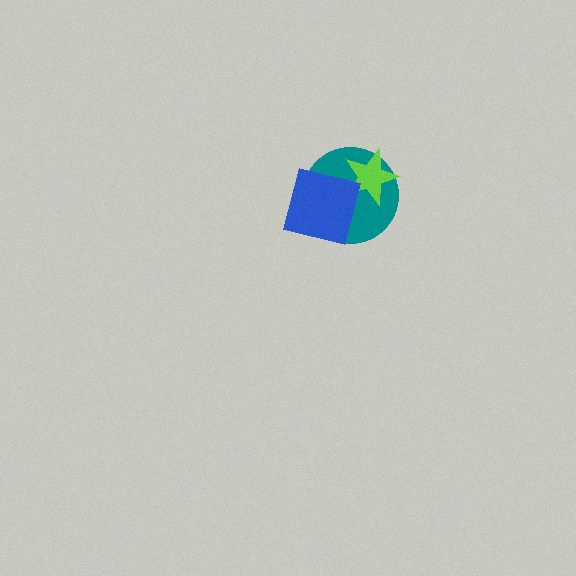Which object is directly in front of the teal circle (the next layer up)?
The lime star is directly in front of the teal circle.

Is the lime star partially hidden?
No, no other shape covers it.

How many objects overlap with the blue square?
1 object overlaps with the blue square.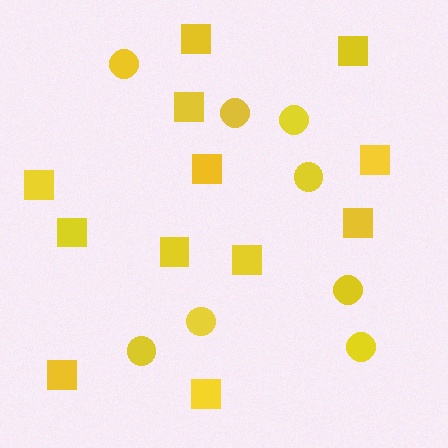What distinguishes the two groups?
There are 2 groups: one group of squares (12) and one group of circles (8).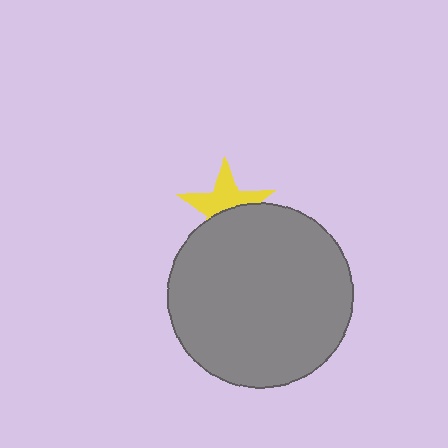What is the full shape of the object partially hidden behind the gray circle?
The partially hidden object is a yellow star.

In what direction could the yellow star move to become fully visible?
The yellow star could move up. That would shift it out from behind the gray circle entirely.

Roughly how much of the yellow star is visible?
About half of it is visible (roughly 56%).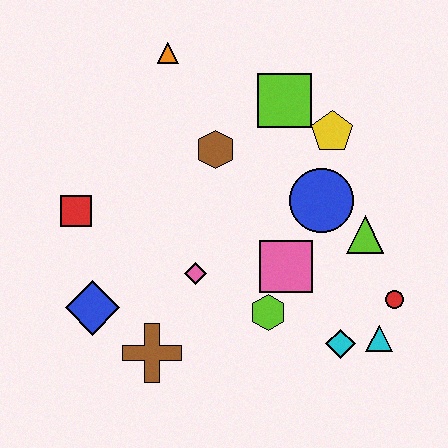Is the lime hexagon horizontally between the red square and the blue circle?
Yes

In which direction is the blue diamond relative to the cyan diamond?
The blue diamond is to the left of the cyan diamond.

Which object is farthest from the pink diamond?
The orange triangle is farthest from the pink diamond.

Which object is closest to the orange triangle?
The brown hexagon is closest to the orange triangle.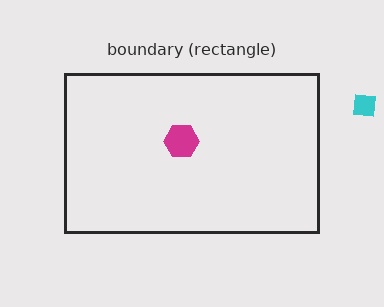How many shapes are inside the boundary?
1 inside, 1 outside.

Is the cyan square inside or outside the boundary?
Outside.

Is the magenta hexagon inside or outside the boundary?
Inside.